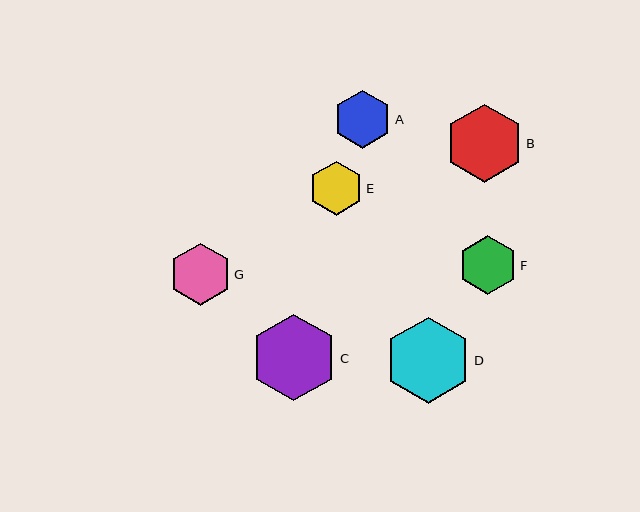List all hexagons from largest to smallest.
From largest to smallest: C, D, B, G, F, A, E.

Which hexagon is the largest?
Hexagon C is the largest with a size of approximately 87 pixels.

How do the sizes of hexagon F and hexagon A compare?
Hexagon F and hexagon A are approximately the same size.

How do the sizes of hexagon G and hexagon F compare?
Hexagon G and hexagon F are approximately the same size.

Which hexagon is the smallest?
Hexagon E is the smallest with a size of approximately 54 pixels.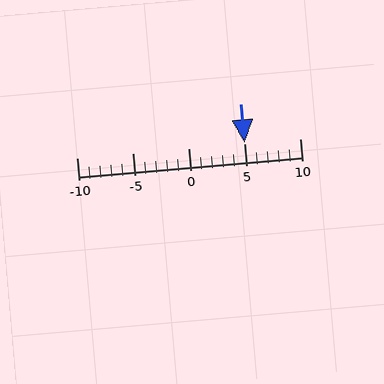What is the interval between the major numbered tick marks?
The major tick marks are spaced 5 units apart.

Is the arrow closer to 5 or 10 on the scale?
The arrow is closer to 5.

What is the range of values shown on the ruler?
The ruler shows values from -10 to 10.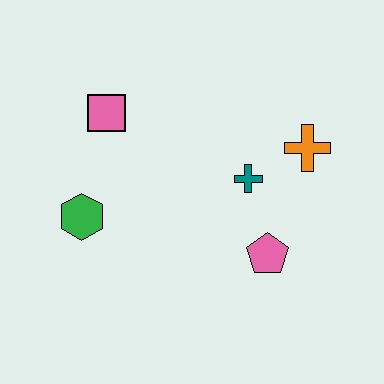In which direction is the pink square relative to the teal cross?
The pink square is to the left of the teal cross.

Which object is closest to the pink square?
The green hexagon is closest to the pink square.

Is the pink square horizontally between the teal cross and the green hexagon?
Yes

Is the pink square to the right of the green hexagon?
Yes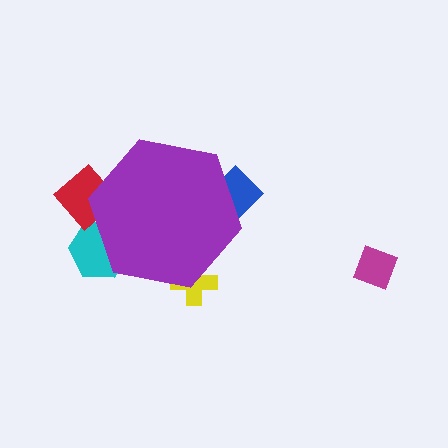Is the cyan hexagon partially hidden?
Yes, the cyan hexagon is partially hidden behind the purple hexagon.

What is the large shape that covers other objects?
A purple hexagon.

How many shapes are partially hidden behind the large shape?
4 shapes are partially hidden.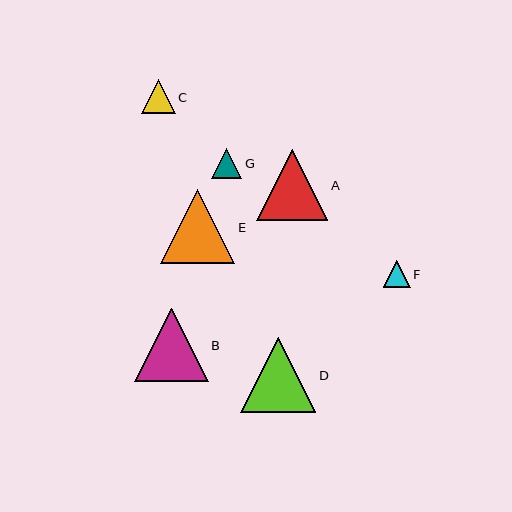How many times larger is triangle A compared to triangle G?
Triangle A is approximately 2.3 times the size of triangle G.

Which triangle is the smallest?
Triangle F is the smallest with a size of approximately 27 pixels.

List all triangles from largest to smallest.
From largest to smallest: D, E, B, A, C, G, F.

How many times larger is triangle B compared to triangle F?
Triangle B is approximately 2.7 times the size of triangle F.